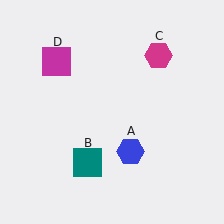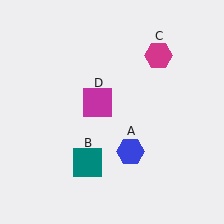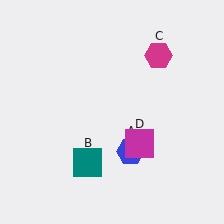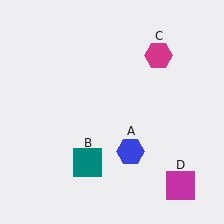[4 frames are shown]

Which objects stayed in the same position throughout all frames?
Blue hexagon (object A) and teal square (object B) and magenta hexagon (object C) remained stationary.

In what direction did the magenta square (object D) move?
The magenta square (object D) moved down and to the right.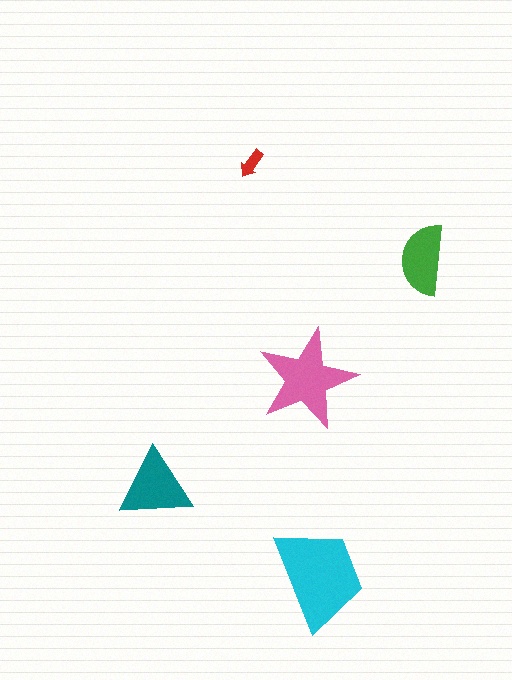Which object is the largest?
The cyan trapezoid.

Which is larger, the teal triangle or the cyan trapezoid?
The cyan trapezoid.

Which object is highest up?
The red arrow is topmost.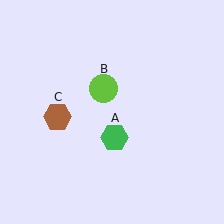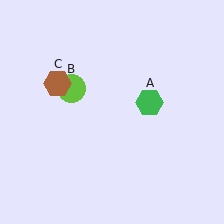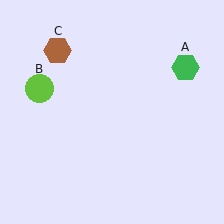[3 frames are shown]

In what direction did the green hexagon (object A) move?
The green hexagon (object A) moved up and to the right.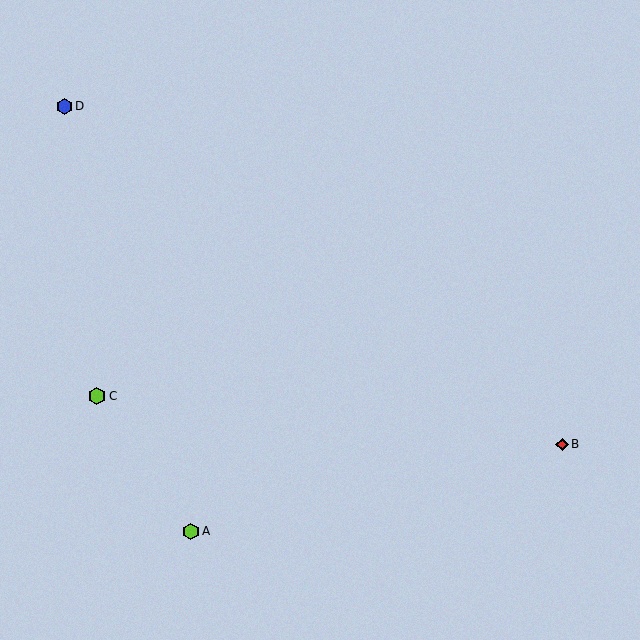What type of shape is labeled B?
Shape B is a red diamond.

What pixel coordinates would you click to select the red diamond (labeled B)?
Click at (562, 444) to select the red diamond B.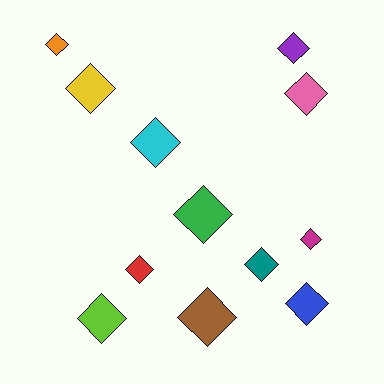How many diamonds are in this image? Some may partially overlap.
There are 12 diamonds.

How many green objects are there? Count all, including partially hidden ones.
There is 1 green object.